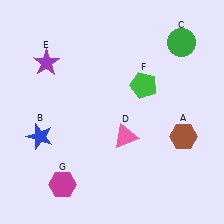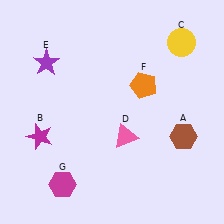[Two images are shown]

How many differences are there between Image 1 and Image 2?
There are 3 differences between the two images.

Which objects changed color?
B changed from blue to magenta. C changed from green to yellow. F changed from green to orange.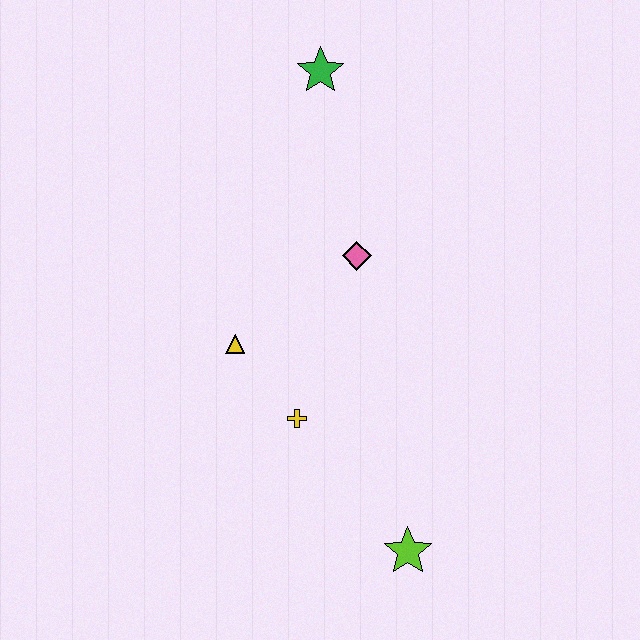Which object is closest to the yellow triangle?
The yellow cross is closest to the yellow triangle.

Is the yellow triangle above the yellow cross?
Yes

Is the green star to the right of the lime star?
No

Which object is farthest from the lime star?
The green star is farthest from the lime star.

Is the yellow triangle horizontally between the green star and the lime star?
No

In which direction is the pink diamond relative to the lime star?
The pink diamond is above the lime star.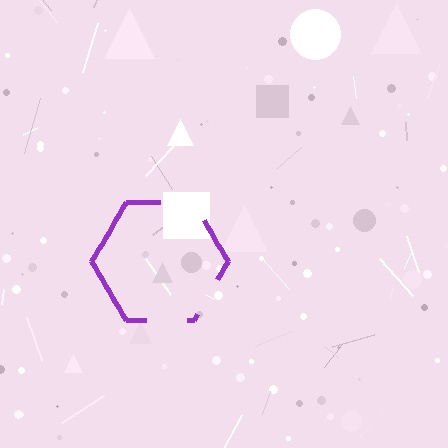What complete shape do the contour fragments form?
The contour fragments form a hexagon.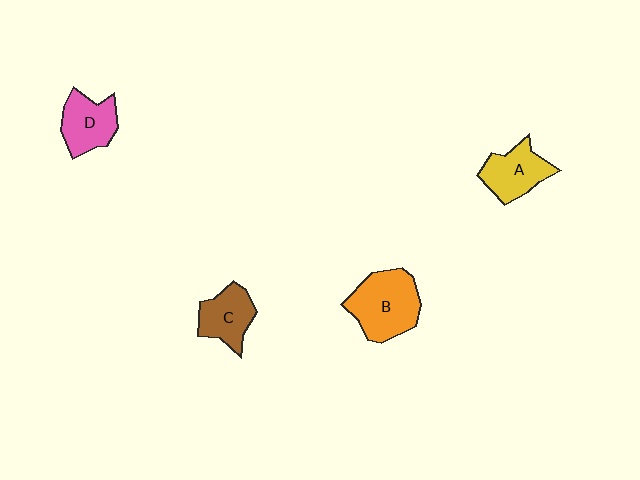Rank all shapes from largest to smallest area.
From largest to smallest: B (orange), A (yellow), D (pink), C (brown).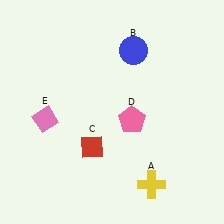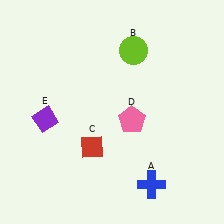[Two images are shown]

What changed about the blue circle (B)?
In Image 1, B is blue. In Image 2, it changed to lime.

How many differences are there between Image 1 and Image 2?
There are 3 differences between the two images.